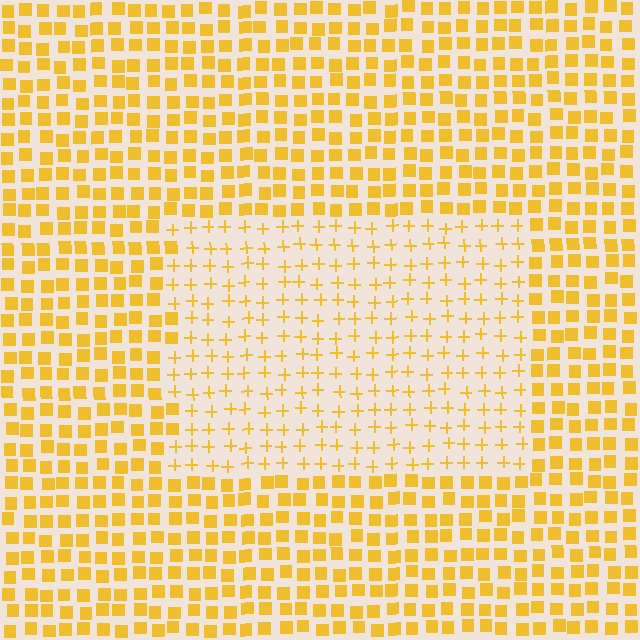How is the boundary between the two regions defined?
The boundary is defined by a change in element shape: plus signs inside vs. squares outside. All elements share the same color and spacing.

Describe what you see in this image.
The image is filled with small yellow elements arranged in a uniform grid. A rectangle-shaped region contains plus signs, while the surrounding area contains squares. The boundary is defined purely by the change in element shape.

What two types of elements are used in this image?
The image uses plus signs inside the rectangle region and squares outside it.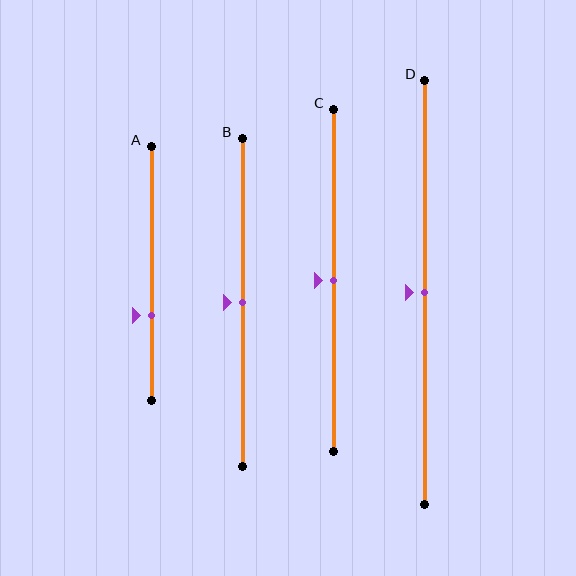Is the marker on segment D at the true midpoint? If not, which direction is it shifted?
Yes, the marker on segment D is at the true midpoint.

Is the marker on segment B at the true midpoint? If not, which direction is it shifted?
Yes, the marker on segment B is at the true midpoint.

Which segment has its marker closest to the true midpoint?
Segment B has its marker closest to the true midpoint.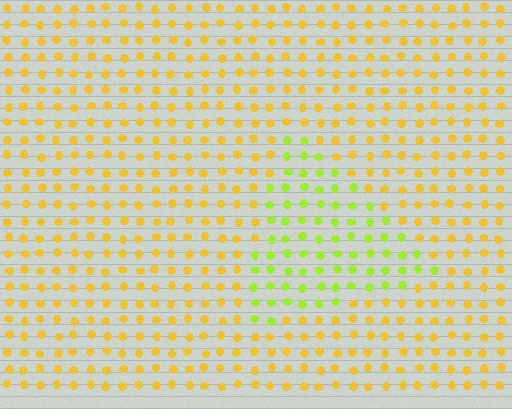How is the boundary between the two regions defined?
The boundary is defined purely by a slight shift in hue (about 40 degrees). Spacing, size, and orientation are identical on both sides.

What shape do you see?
I see a triangle.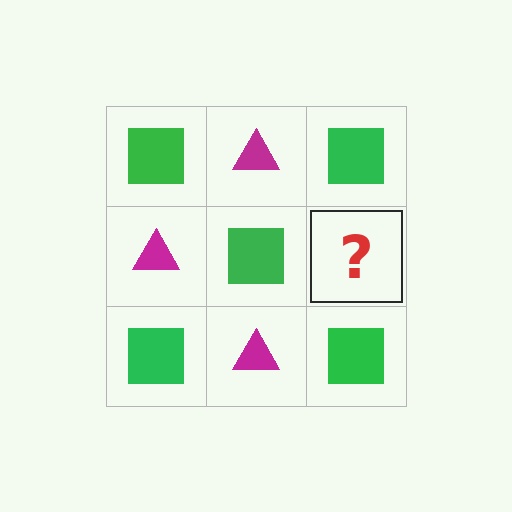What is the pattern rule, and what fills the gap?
The rule is that it alternates green square and magenta triangle in a checkerboard pattern. The gap should be filled with a magenta triangle.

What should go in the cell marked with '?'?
The missing cell should contain a magenta triangle.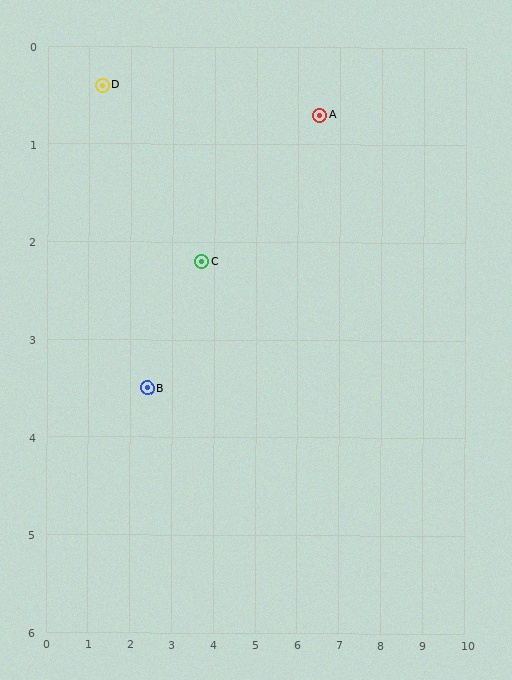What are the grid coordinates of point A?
Point A is at approximately (6.5, 0.7).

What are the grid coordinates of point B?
Point B is at approximately (2.4, 3.5).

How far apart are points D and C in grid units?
Points D and C are about 3.0 grid units apart.